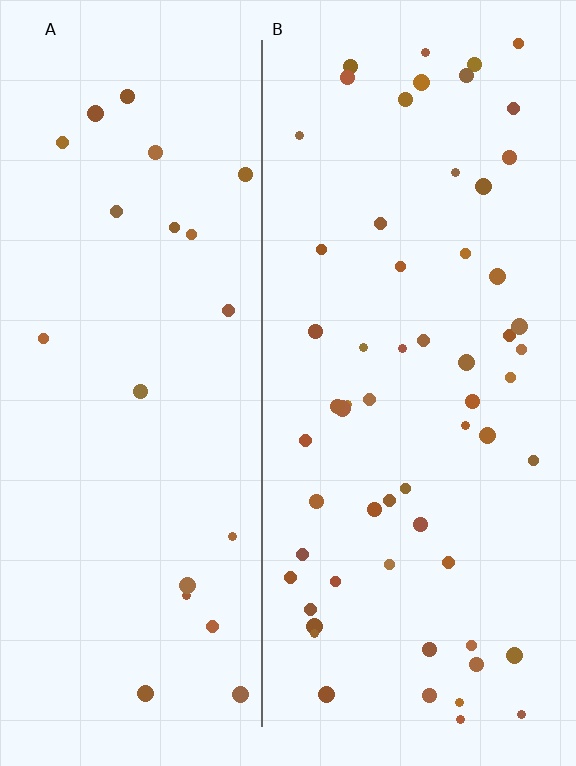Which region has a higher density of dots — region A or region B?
B (the right).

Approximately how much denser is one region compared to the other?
Approximately 2.7× — region B over region A.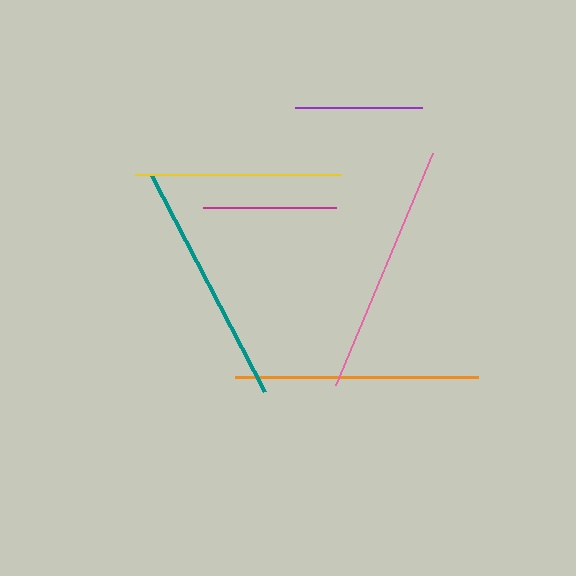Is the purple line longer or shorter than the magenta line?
The magenta line is longer than the purple line.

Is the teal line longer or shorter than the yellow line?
The teal line is longer than the yellow line.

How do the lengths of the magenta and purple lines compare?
The magenta and purple lines are approximately the same length.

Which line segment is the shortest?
The purple line is the shortest at approximately 126 pixels.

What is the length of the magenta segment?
The magenta segment is approximately 133 pixels long.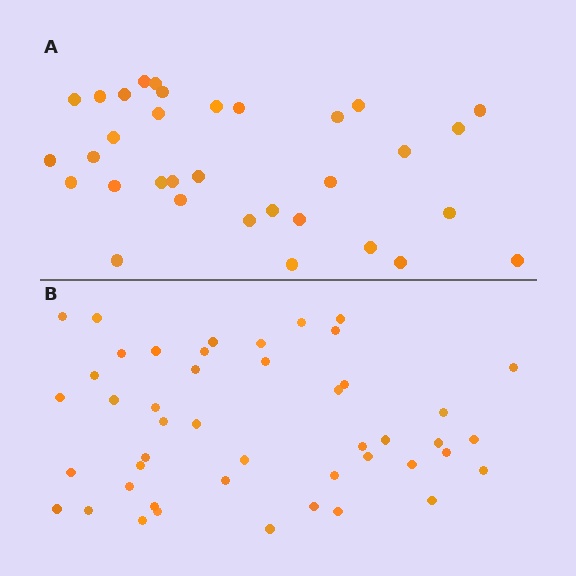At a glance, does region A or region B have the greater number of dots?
Region B (the bottom region) has more dots.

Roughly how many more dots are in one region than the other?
Region B has approximately 15 more dots than region A.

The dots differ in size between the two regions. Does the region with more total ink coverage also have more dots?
No. Region A has more total ink coverage because its dots are larger, but region B actually contains more individual dots. Total area can be misleading — the number of items is what matters here.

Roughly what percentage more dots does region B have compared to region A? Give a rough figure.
About 40% more.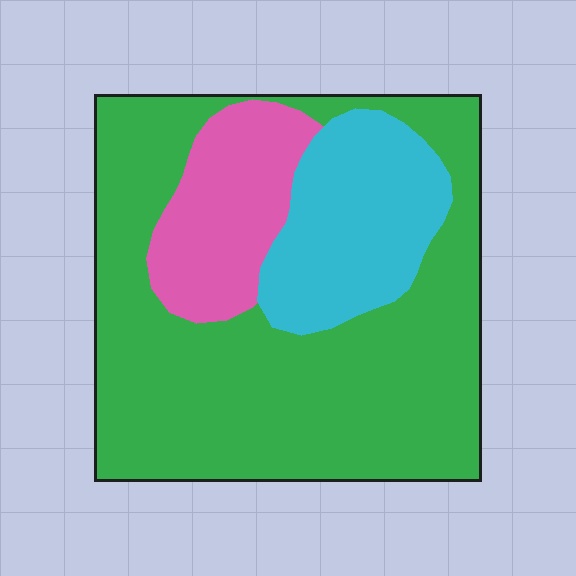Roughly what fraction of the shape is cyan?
Cyan covers around 20% of the shape.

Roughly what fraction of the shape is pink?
Pink covers 16% of the shape.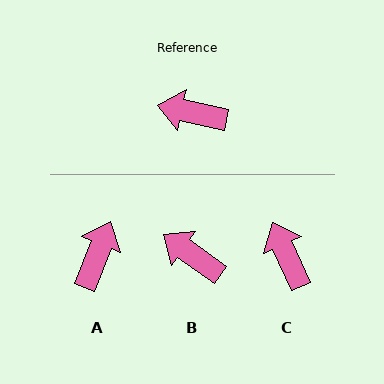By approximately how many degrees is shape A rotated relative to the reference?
Approximately 100 degrees clockwise.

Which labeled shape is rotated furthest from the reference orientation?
A, about 100 degrees away.